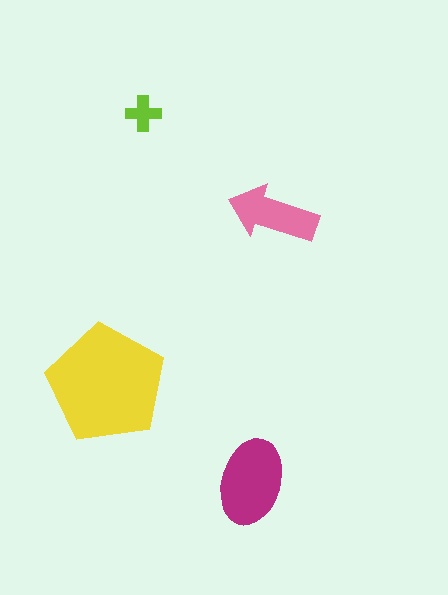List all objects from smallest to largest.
The lime cross, the pink arrow, the magenta ellipse, the yellow pentagon.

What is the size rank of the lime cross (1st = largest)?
4th.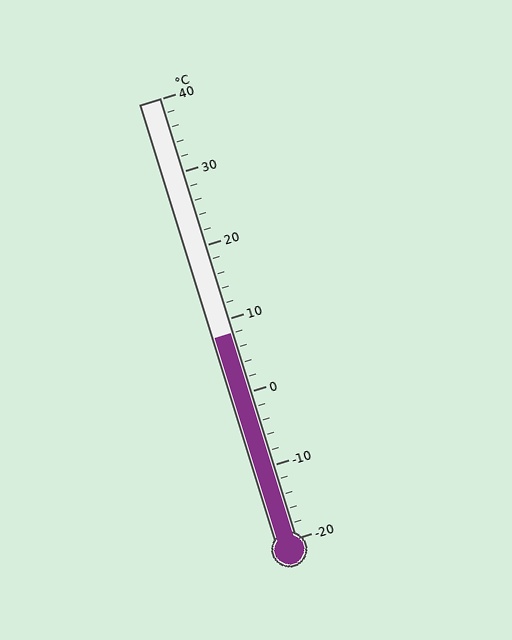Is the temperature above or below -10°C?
The temperature is above -10°C.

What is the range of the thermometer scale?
The thermometer scale ranges from -20°C to 40°C.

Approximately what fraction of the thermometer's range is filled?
The thermometer is filled to approximately 45% of its range.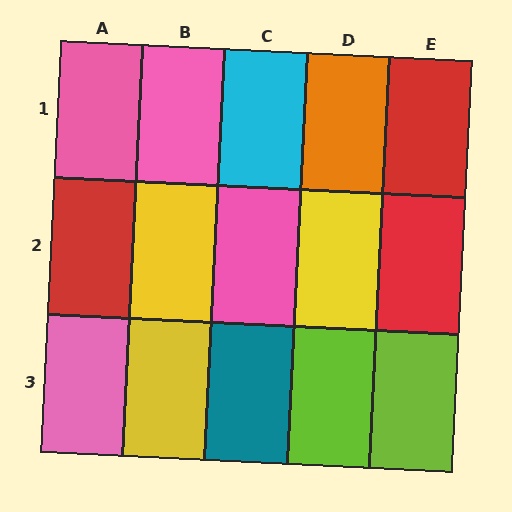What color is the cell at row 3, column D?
Lime.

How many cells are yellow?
3 cells are yellow.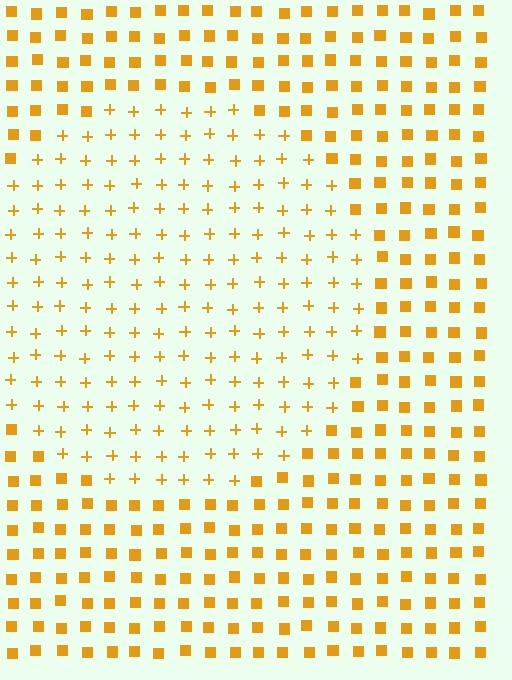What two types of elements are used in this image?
The image uses plus signs inside the circle region and squares outside it.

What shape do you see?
I see a circle.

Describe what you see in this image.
The image is filled with small orange elements arranged in a uniform grid. A circle-shaped region contains plus signs, while the surrounding area contains squares. The boundary is defined purely by the change in element shape.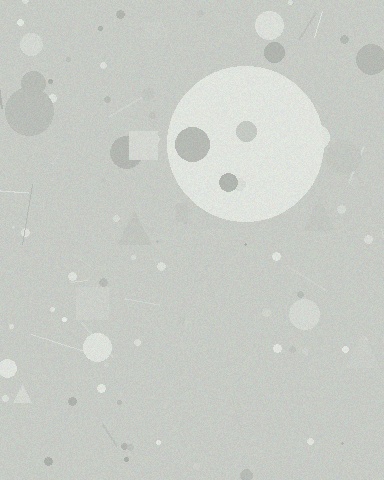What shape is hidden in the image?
A circle is hidden in the image.